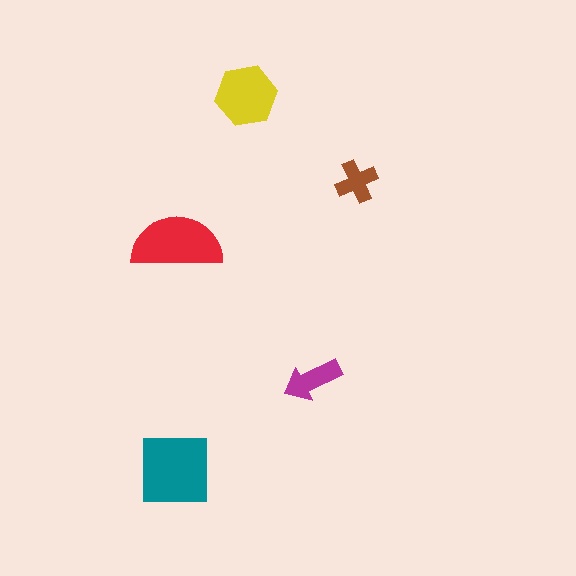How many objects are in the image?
There are 5 objects in the image.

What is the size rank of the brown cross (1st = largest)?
5th.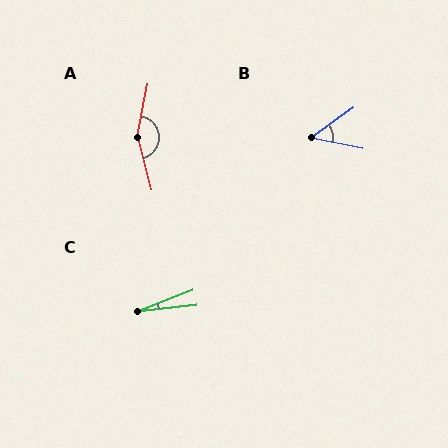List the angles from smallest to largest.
C (15°), B (48°), A (154°).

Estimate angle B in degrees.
Approximately 48 degrees.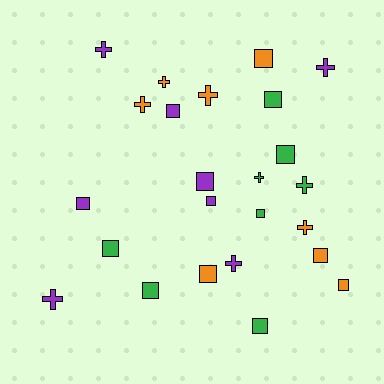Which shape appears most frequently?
Square, with 14 objects.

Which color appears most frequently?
Green, with 8 objects.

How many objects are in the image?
There are 24 objects.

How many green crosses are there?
There are 2 green crosses.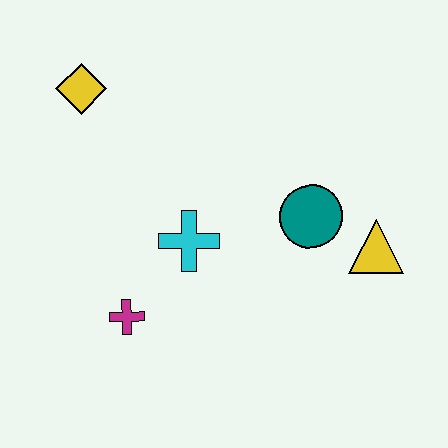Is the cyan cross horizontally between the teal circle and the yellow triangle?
No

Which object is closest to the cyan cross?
The magenta cross is closest to the cyan cross.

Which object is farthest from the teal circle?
The yellow diamond is farthest from the teal circle.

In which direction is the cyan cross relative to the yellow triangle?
The cyan cross is to the left of the yellow triangle.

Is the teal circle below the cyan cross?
No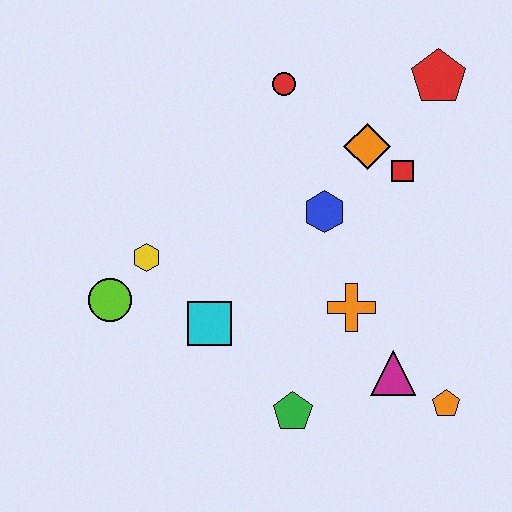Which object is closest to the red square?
The orange diamond is closest to the red square.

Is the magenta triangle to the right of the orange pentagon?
No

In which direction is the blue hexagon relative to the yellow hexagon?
The blue hexagon is to the right of the yellow hexagon.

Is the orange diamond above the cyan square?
Yes